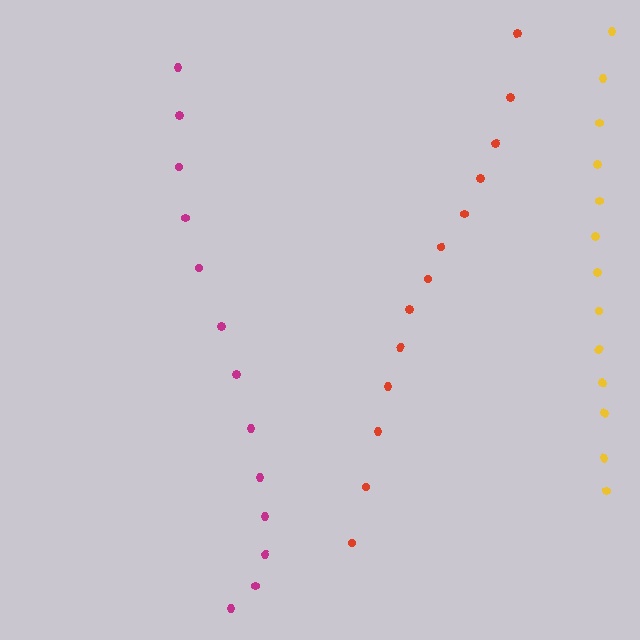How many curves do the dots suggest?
There are 3 distinct paths.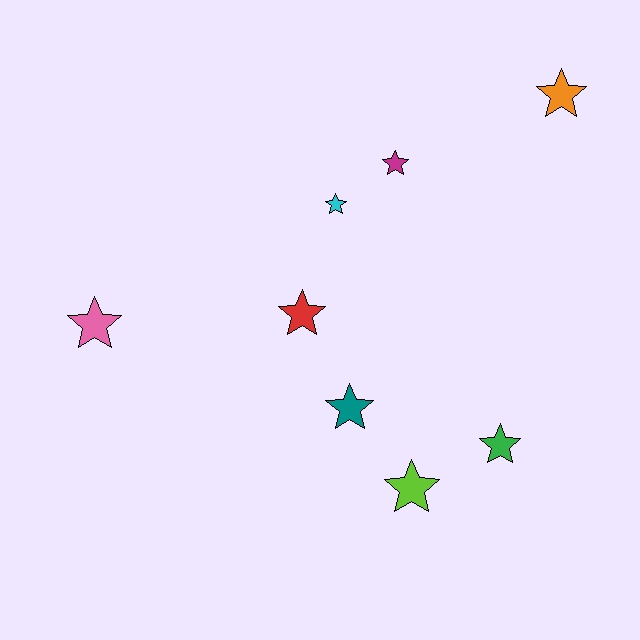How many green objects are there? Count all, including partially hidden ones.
There is 1 green object.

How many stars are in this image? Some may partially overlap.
There are 8 stars.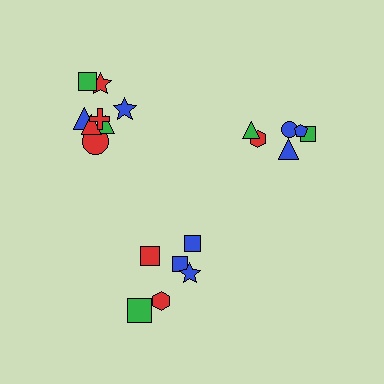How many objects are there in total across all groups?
There are 20 objects.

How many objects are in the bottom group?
There are 6 objects.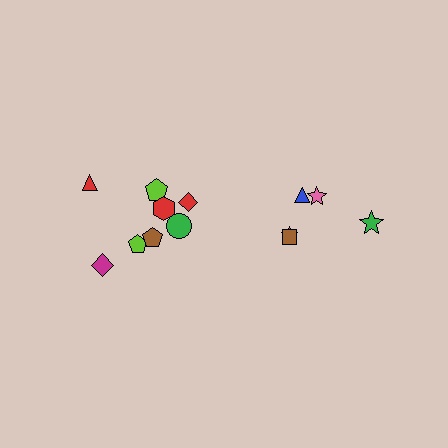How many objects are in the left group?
There are 8 objects.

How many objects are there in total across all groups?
There are 13 objects.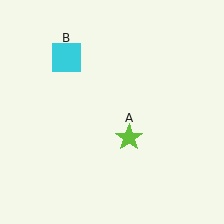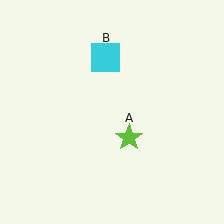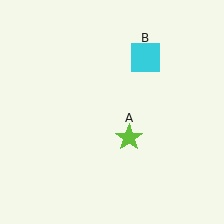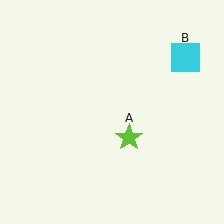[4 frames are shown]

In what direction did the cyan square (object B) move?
The cyan square (object B) moved right.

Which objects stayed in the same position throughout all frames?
Lime star (object A) remained stationary.